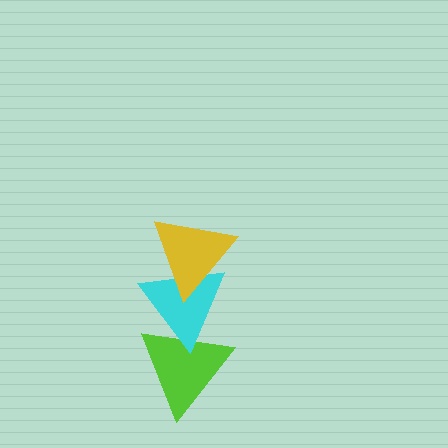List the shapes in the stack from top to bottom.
From top to bottom: the yellow triangle, the cyan triangle, the lime triangle.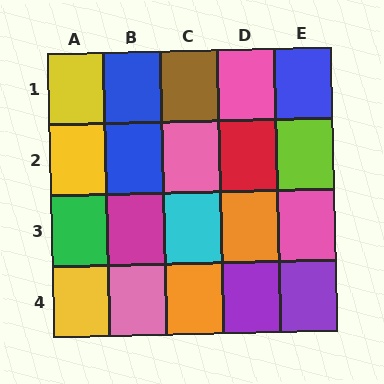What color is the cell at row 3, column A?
Green.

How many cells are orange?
2 cells are orange.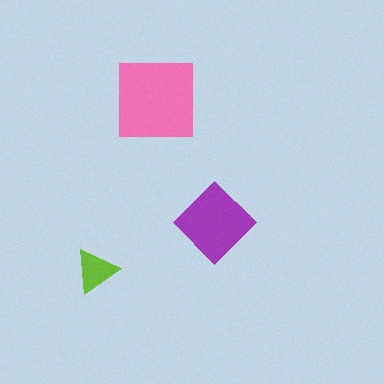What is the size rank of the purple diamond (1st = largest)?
2nd.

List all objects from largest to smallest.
The pink square, the purple diamond, the lime triangle.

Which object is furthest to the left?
The lime triangle is leftmost.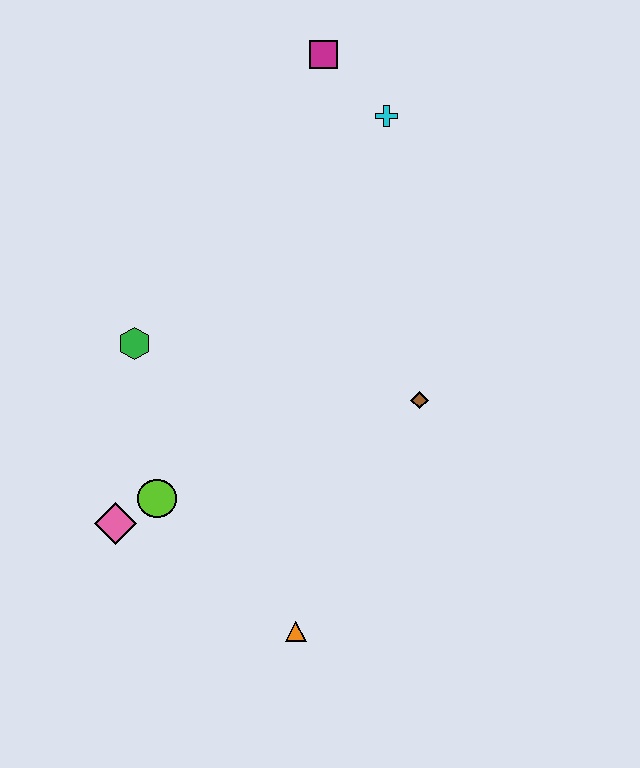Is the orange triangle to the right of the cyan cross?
No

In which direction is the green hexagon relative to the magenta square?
The green hexagon is below the magenta square.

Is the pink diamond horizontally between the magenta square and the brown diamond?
No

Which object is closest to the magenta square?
The cyan cross is closest to the magenta square.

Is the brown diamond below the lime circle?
No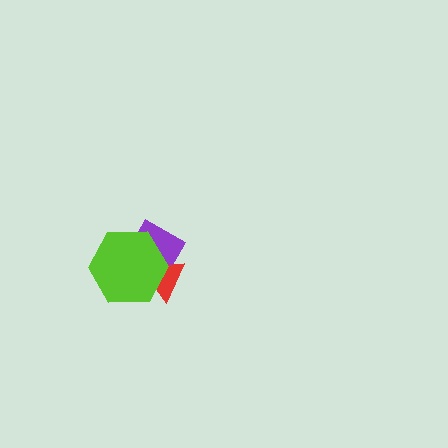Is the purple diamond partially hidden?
Yes, it is partially covered by another shape.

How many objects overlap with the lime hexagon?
2 objects overlap with the lime hexagon.